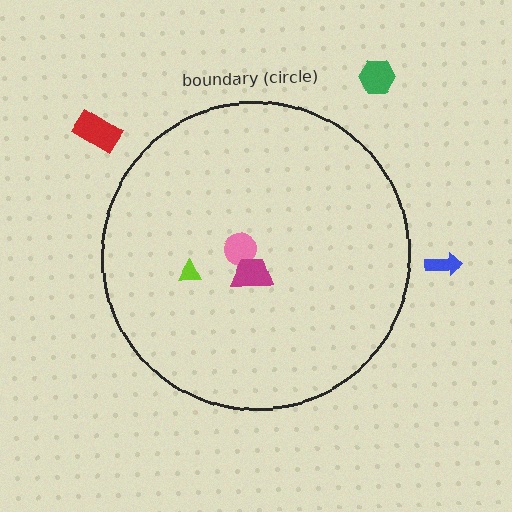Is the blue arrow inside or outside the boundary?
Outside.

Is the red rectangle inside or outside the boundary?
Outside.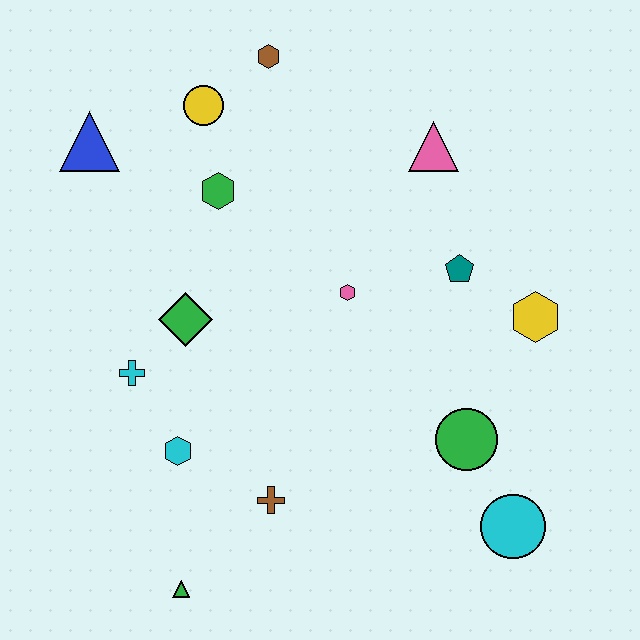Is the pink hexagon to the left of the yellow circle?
No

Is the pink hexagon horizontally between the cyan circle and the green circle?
No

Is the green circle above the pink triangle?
No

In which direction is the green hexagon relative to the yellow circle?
The green hexagon is below the yellow circle.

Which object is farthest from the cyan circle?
The blue triangle is farthest from the cyan circle.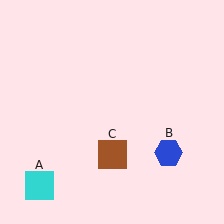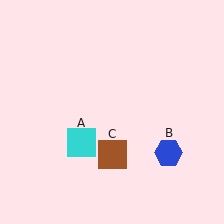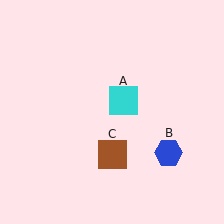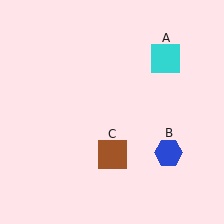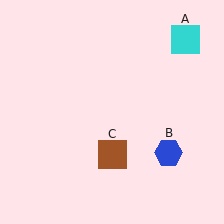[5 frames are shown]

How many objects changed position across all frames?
1 object changed position: cyan square (object A).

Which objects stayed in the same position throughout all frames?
Blue hexagon (object B) and brown square (object C) remained stationary.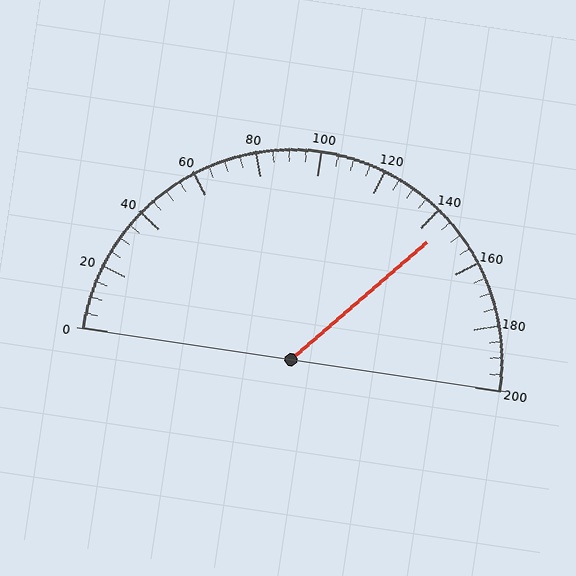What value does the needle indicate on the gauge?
The needle indicates approximately 145.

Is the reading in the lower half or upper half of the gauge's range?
The reading is in the upper half of the range (0 to 200).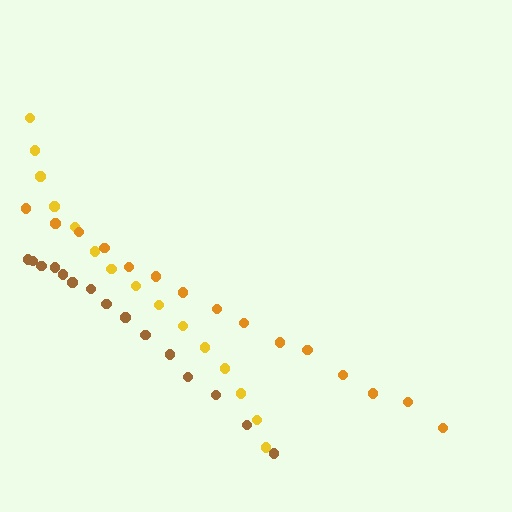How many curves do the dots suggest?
There are 3 distinct paths.